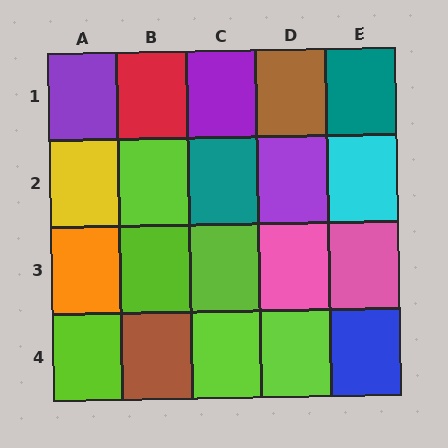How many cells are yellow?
1 cell is yellow.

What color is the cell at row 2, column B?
Lime.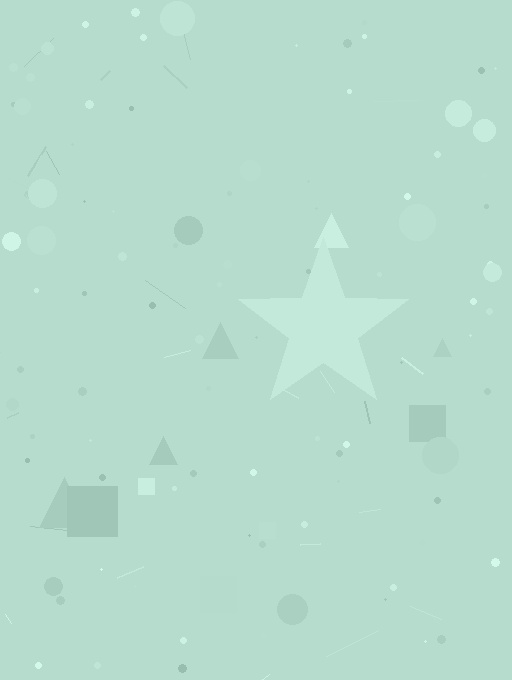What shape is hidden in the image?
A star is hidden in the image.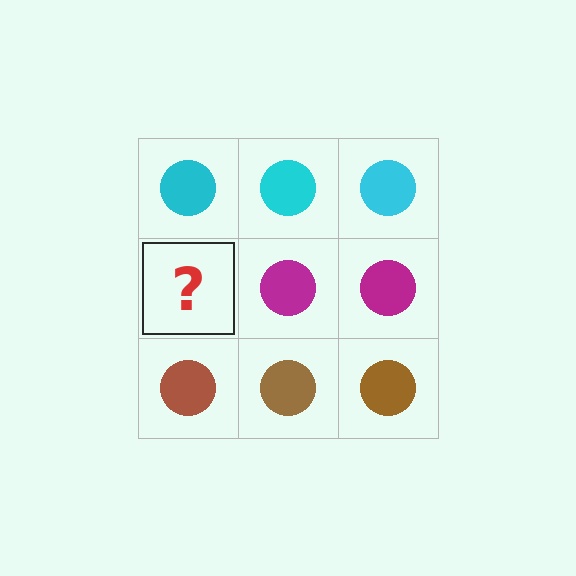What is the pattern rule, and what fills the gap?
The rule is that each row has a consistent color. The gap should be filled with a magenta circle.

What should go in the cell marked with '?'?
The missing cell should contain a magenta circle.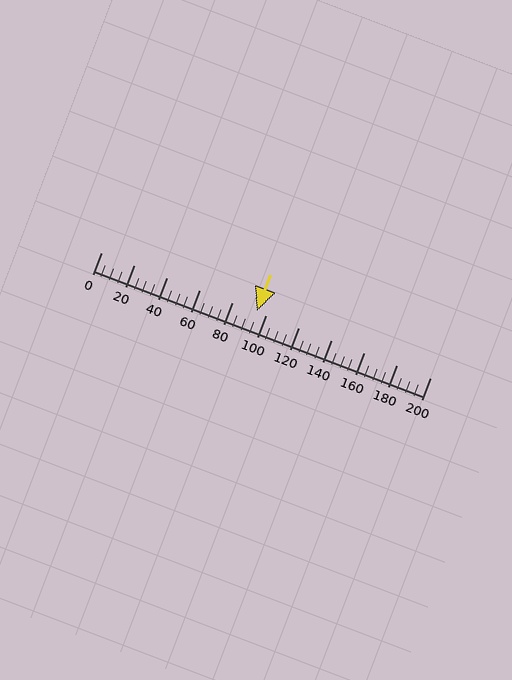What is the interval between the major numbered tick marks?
The major tick marks are spaced 20 units apart.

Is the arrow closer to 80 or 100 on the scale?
The arrow is closer to 100.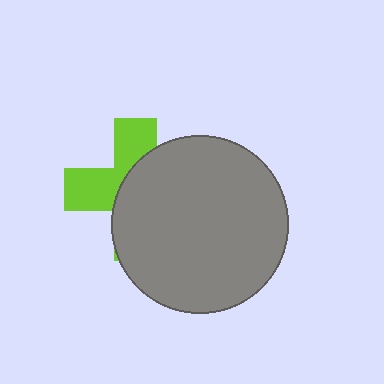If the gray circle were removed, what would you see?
You would see the complete lime cross.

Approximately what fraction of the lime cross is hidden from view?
Roughly 59% of the lime cross is hidden behind the gray circle.